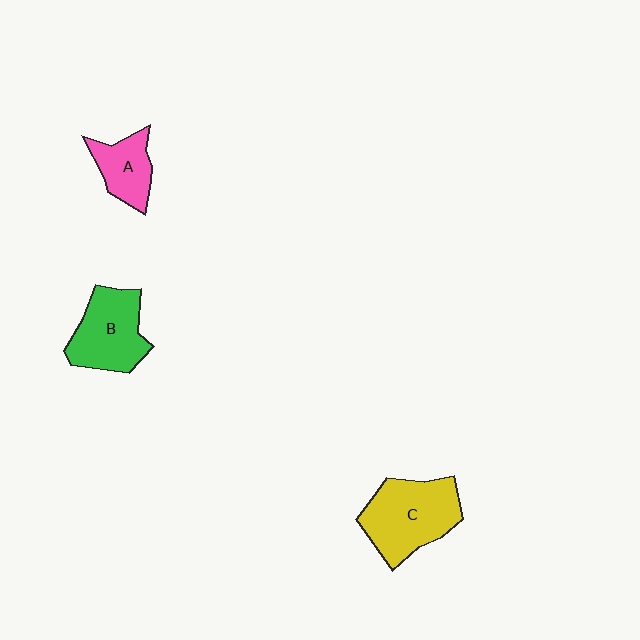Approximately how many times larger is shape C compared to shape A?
Approximately 1.9 times.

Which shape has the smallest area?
Shape A (pink).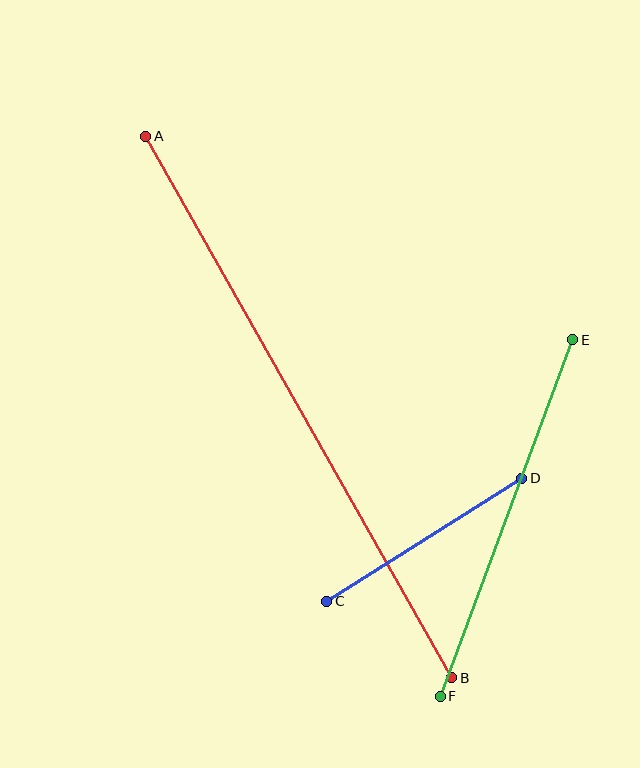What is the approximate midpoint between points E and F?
The midpoint is at approximately (506, 518) pixels.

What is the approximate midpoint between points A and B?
The midpoint is at approximately (299, 407) pixels.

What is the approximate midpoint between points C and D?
The midpoint is at approximately (424, 540) pixels.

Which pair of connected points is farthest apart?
Points A and B are farthest apart.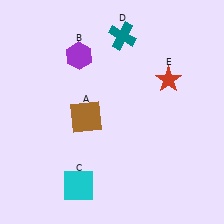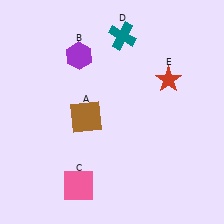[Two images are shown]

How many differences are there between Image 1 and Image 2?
There is 1 difference between the two images.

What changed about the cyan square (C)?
In Image 1, C is cyan. In Image 2, it changed to pink.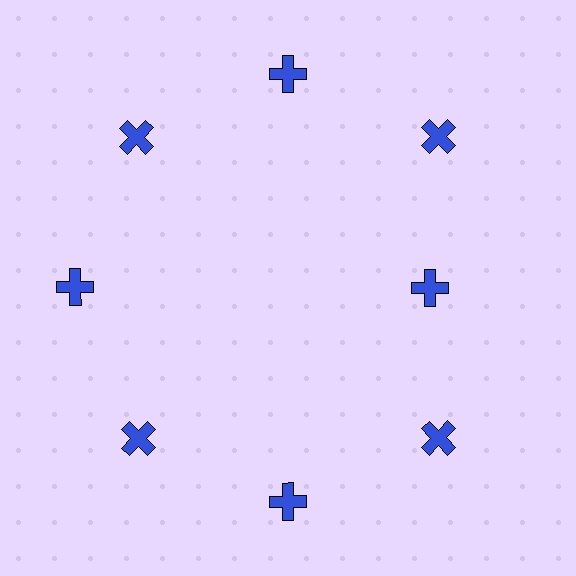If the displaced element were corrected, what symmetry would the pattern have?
It would have 8-fold rotational symmetry — the pattern would map onto itself every 45 degrees.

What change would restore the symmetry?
The symmetry would be restored by moving it outward, back onto the ring so that all 8 crosses sit at equal angles and equal distance from the center.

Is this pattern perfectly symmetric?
No. The 8 blue crosses are arranged in a ring, but one element near the 3 o'clock position is pulled inward toward the center, breaking the 8-fold rotational symmetry.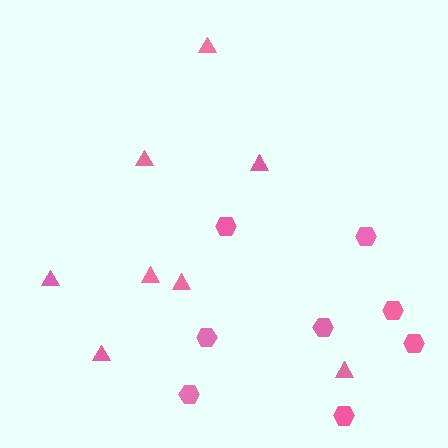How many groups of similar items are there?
There are 2 groups: one group of hexagons (8) and one group of triangles (8).